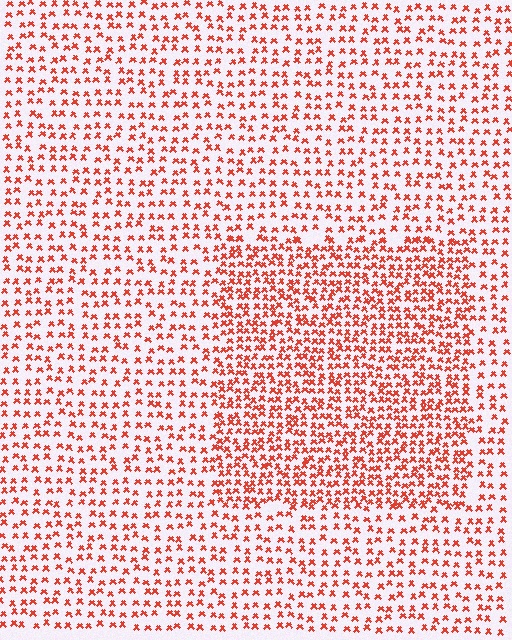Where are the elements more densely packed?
The elements are more densely packed inside the rectangle boundary.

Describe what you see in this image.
The image contains small red elements arranged at two different densities. A rectangle-shaped region is visible where the elements are more densely packed than the surrounding area.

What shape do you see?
I see a rectangle.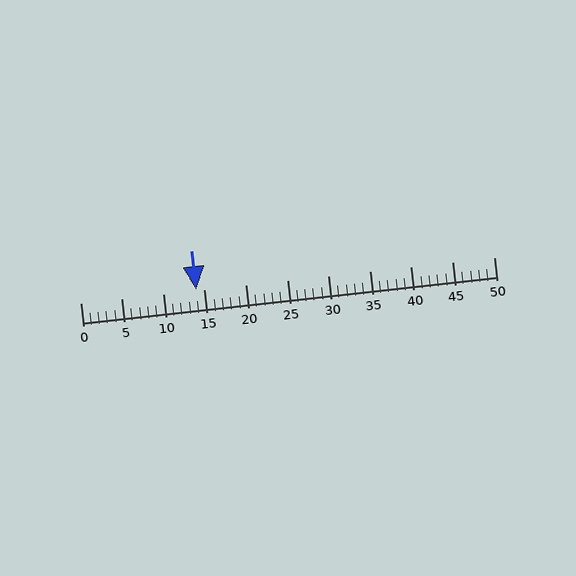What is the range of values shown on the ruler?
The ruler shows values from 0 to 50.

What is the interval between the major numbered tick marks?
The major tick marks are spaced 5 units apart.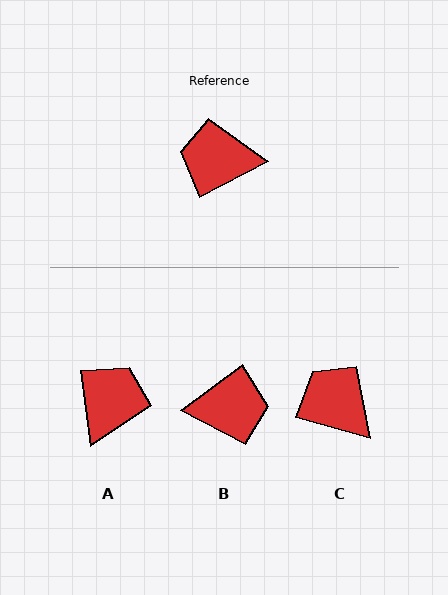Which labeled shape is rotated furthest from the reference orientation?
B, about 171 degrees away.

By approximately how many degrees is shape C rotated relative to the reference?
Approximately 43 degrees clockwise.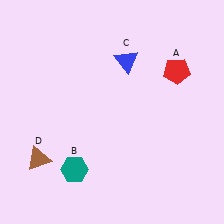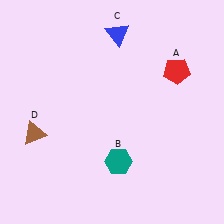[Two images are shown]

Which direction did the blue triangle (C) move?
The blue triangle (C) moved up.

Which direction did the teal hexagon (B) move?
The teal hexagon (B) moved right.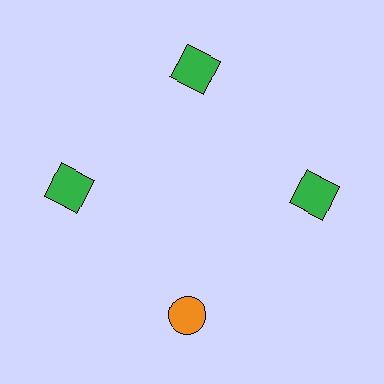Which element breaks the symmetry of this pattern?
The orange circle at roughly the 6 o'clock position breaks the symmetry. All other shapes are green squares.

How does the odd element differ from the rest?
It differs in both color (orange instead of green) and shape (circle instead of square).